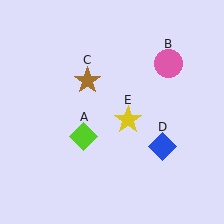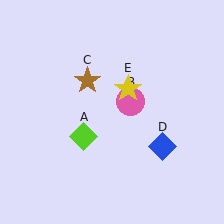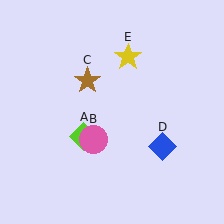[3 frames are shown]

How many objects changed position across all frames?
2 objects changed position: pink circle (object B), yellow star (object E).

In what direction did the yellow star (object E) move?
The yellow star (object E) moved up.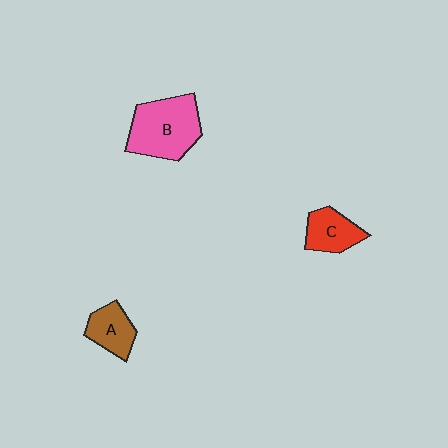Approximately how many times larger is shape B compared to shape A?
Approximately 2.0 times.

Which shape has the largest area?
Shape B (pink).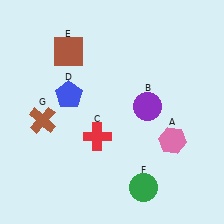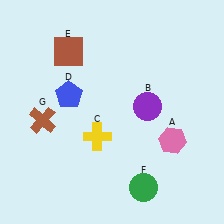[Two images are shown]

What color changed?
The cross (C) changed from red in Image 1 to yellow in Image 2.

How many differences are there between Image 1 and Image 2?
There is 1 difference between the two images.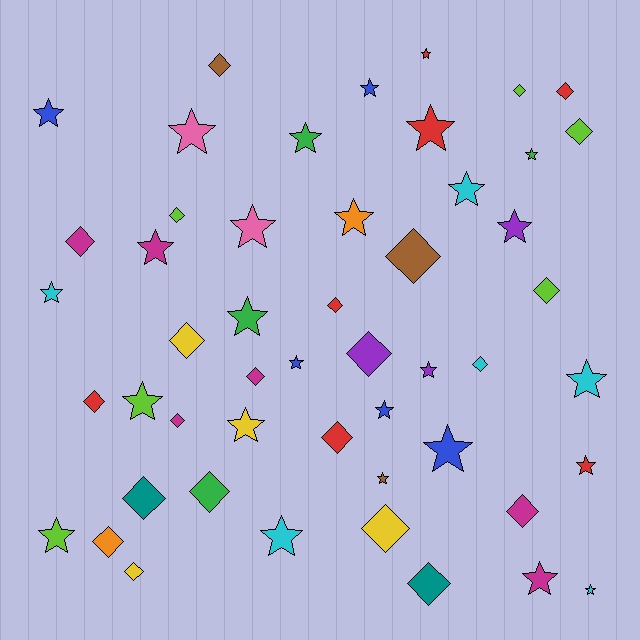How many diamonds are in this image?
There are 23 diamonds.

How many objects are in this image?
There are 50 objects.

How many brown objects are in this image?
There are 3 brown objects.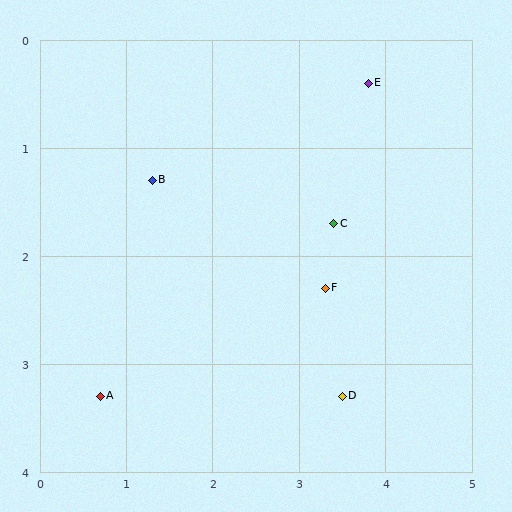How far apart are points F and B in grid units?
Points F and B are about 2.2 grid units apart.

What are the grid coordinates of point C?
Point C is at approximately (3.4, 1.7).